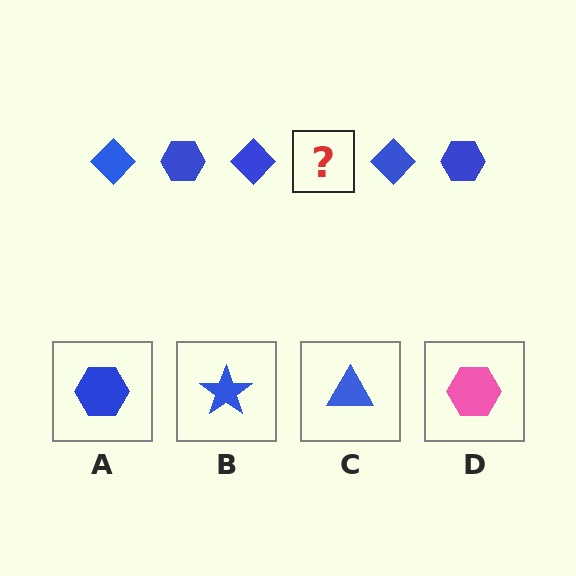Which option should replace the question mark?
Option A.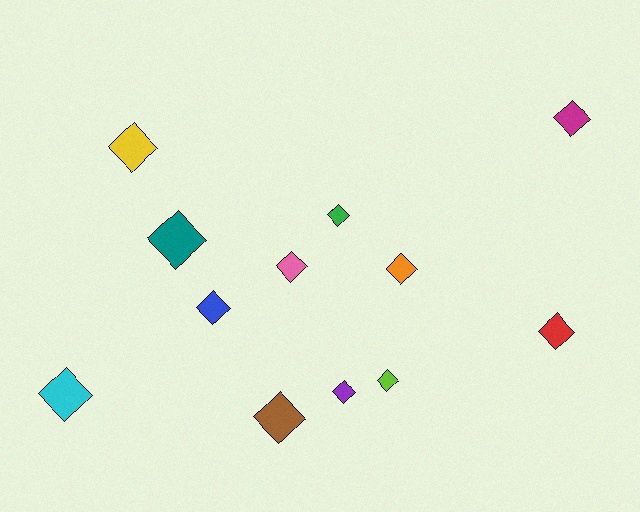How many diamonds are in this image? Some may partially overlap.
There are 12 diamonds.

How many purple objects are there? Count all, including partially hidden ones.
There is 1 purple object.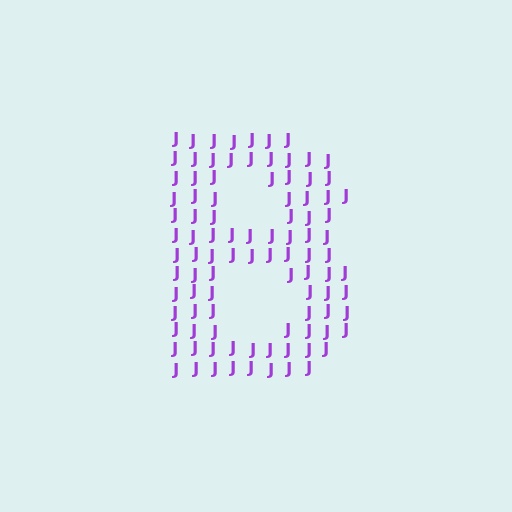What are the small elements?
The small elements are letter J's.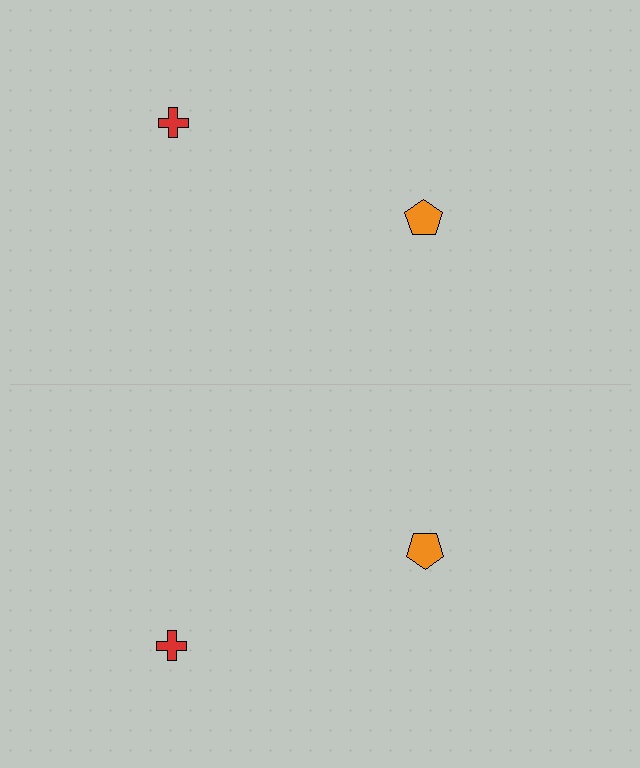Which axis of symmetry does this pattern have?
The pattern has a horizontal axis of symmetry running through the center of the image.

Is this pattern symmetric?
Yes, this pattern has bilateral (reflection) symmetry.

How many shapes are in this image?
There are 4 shapes in this image.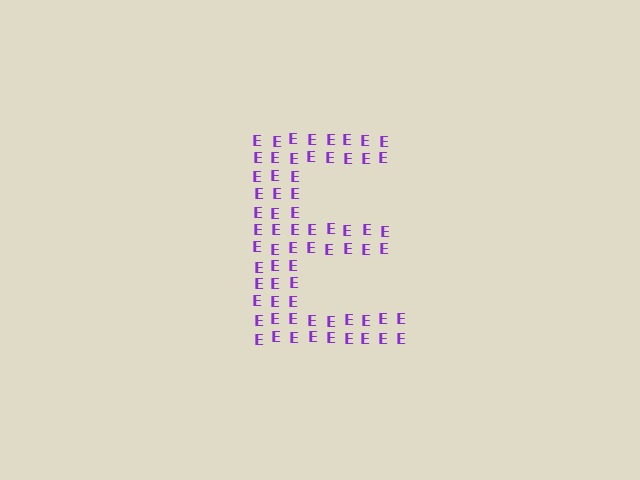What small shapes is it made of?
It is made of small letter E's.